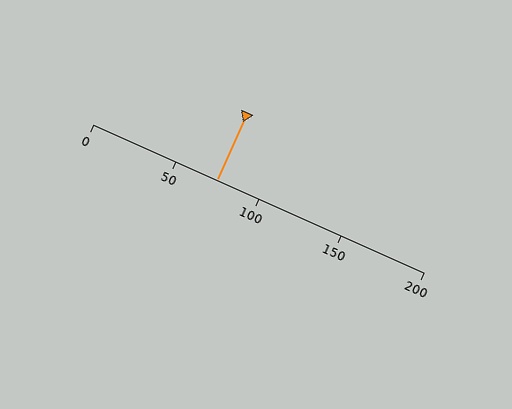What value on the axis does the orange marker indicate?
The marker indicates approximately 75.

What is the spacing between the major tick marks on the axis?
The major ticks are spaced 50 apart.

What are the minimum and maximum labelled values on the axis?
The axis runs from 0 to 200.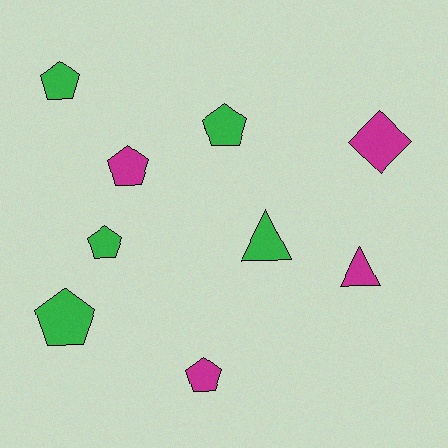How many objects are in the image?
There are 9 objects.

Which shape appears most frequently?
Pentagon, with 6 objects.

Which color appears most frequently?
Green, with 5 objects.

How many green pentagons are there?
There are 4 green pentagons.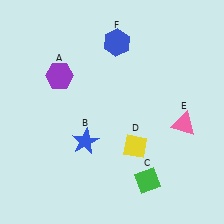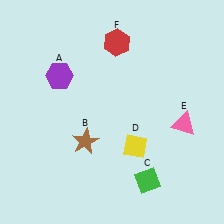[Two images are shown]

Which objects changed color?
B changed from blue to brown. F changed from blue to red.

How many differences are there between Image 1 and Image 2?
There are 2 differences between the two images.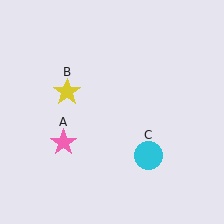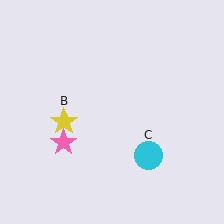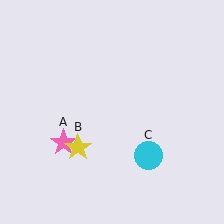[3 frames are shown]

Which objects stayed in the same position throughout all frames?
Pink star (object A) and cyan circle (object C) remained stationary.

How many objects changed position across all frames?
1 object changed position: yellow star (object B).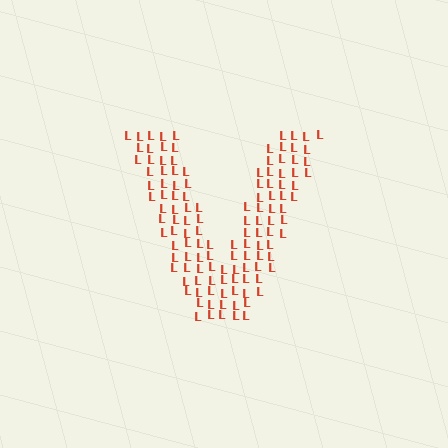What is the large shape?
The large shape is the letter V.